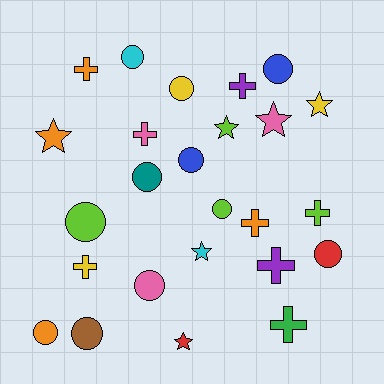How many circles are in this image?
There are 11 circles.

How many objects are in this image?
There are 25 objects.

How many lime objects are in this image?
There are 4 lime objects.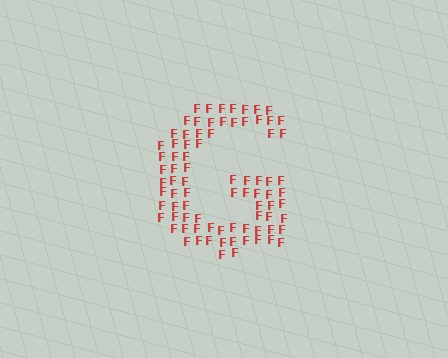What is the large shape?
The large shape is the letter G.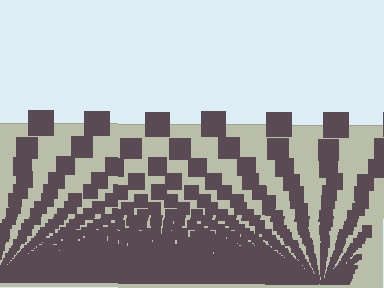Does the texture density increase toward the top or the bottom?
Density increases toward the bottom.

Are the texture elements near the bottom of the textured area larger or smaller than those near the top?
Smaller. The gradient is inverted — elements near the bottom are smaller and denser.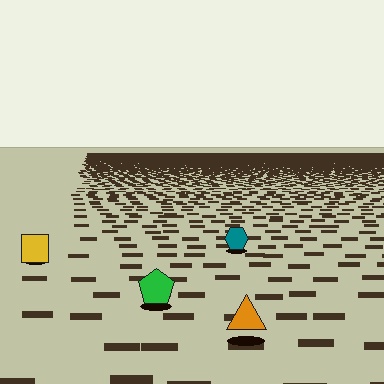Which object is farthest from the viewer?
The teal hexagon is farthest from the viewer. It appears smaller and the ground texture around it is denser.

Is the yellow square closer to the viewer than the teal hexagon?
Yes. The yellow square is closer — you can tell from the texture gradient: the ground texture is coarser near it.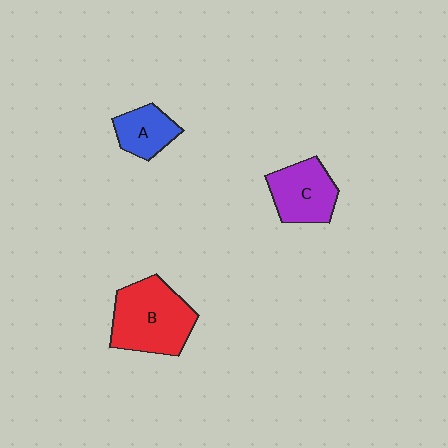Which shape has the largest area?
Shape B (red).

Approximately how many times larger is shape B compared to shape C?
Approximately 1.4 times.